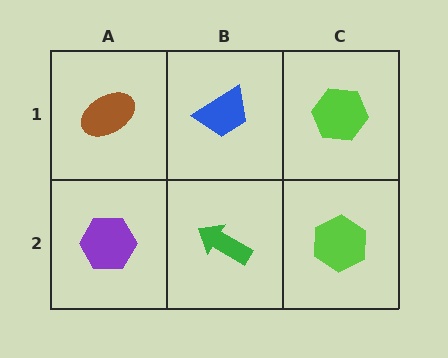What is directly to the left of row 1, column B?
A brown ellipse.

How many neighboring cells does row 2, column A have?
2.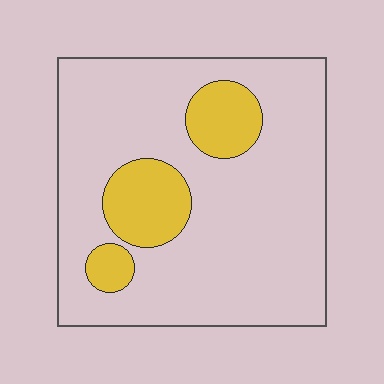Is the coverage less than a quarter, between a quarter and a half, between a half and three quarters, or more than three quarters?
Less than a quarter.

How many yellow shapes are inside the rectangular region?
3.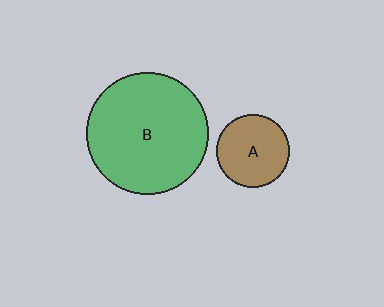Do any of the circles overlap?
No, none of the circles overlap.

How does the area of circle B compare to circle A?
Approximately 2.8 times.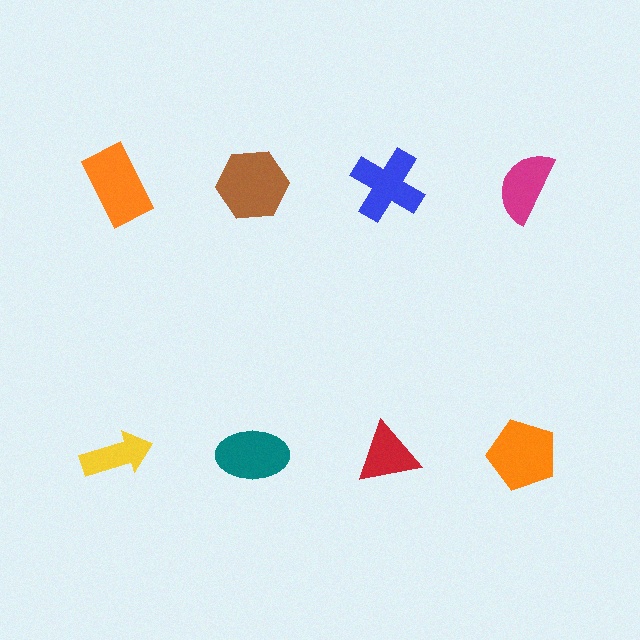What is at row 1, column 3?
A blue cross.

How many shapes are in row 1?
4 shapes.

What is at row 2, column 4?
An orange pentagon.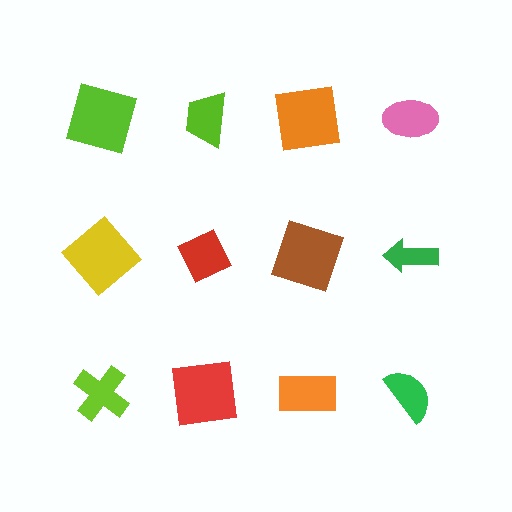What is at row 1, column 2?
A lime trapezoid.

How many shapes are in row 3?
4 shapes.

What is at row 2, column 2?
A red diamond.